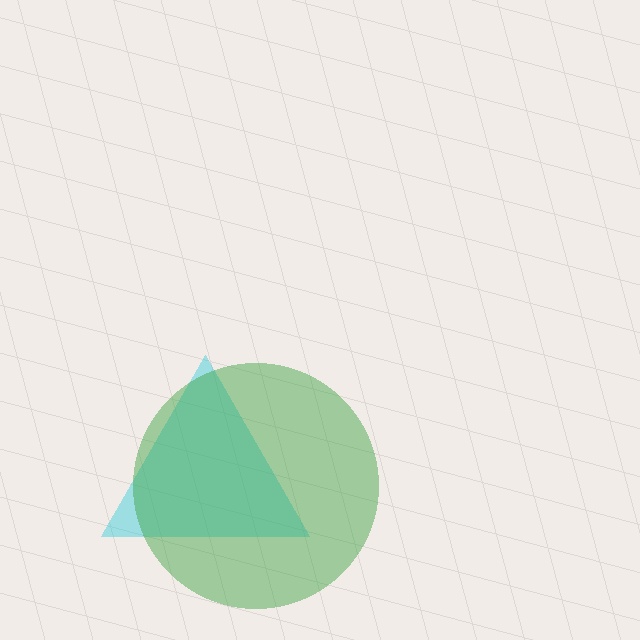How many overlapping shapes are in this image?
There are 2 overlapping shapes in the image.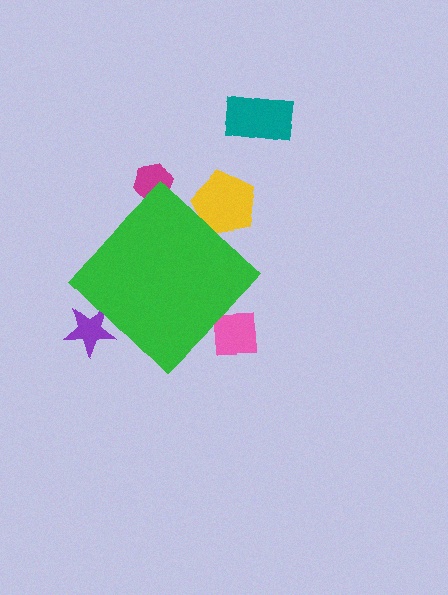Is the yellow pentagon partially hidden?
Yes, the yellow pentagon is partially hidden behind the green diamond.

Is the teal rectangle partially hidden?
No, the teal rectangle is fully visible.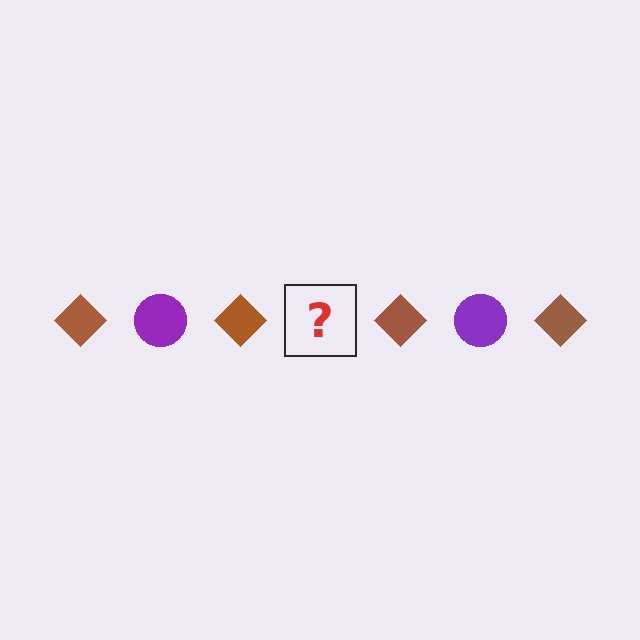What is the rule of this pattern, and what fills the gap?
The rule is that the pattern alternates between brown diamond and purple circle. The gap should be filled with a purple circle.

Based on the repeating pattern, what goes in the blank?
The blank should be a purple circle.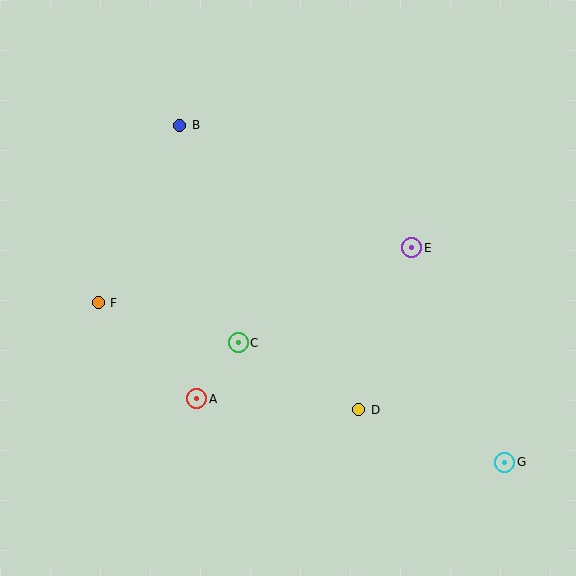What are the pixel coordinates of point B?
Point B is at (180, 125).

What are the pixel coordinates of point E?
Point E is at (412, 248).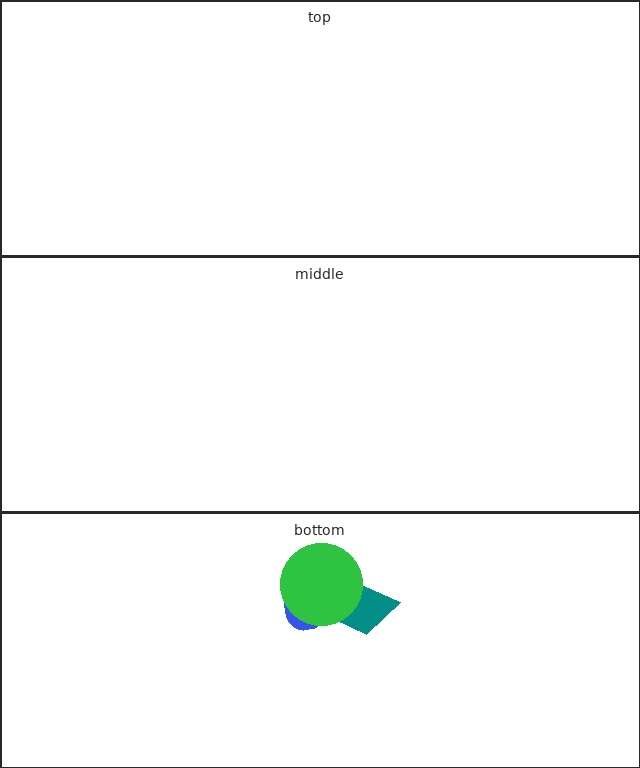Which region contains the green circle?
The bottom region.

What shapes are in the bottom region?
The blue ellipse, the teal trapezoid, the green circle.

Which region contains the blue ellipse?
The bottom region.